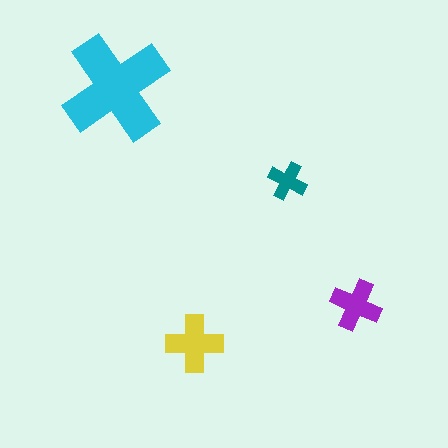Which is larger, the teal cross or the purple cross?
The purple one.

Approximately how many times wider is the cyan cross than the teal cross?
About 3 times wider.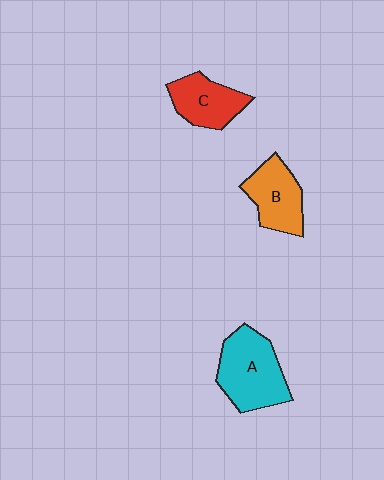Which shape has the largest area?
Shape A (cyan).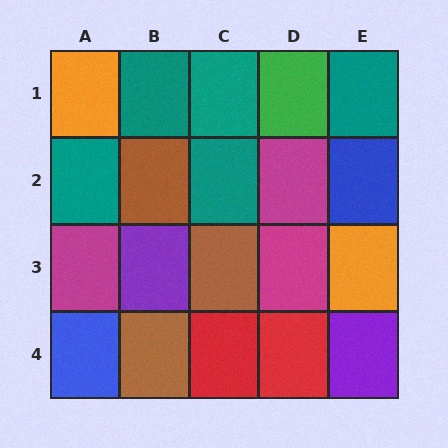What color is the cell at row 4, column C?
Red.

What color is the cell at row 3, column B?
Purple.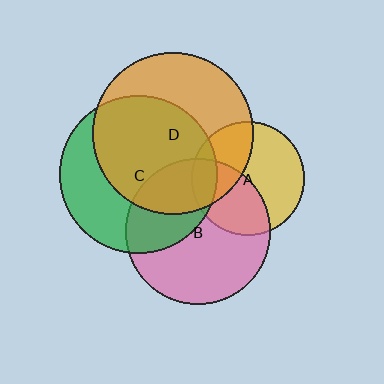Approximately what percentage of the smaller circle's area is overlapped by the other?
Approximately 60%.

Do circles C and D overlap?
Yes.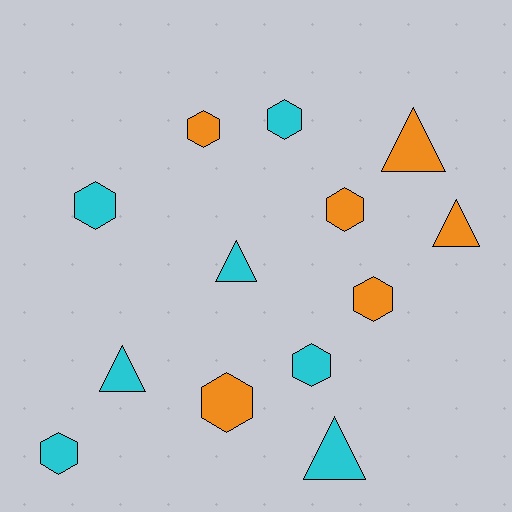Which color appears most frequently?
Cyan, with 7 objects.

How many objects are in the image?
There are 13 objects.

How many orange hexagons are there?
There are 4 orange hexagons.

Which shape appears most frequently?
Hexagon, with 8 objects.